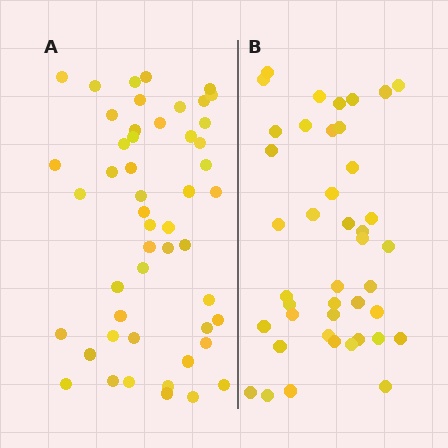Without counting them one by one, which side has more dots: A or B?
Region A (the left region) has more dots.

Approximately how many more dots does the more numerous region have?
Region A has roughly 8 or so more dots than region B.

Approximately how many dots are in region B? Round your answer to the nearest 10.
About 40 dots. (The exact count is 42, which rounds to 40.)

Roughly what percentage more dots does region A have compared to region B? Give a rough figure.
About 20% more.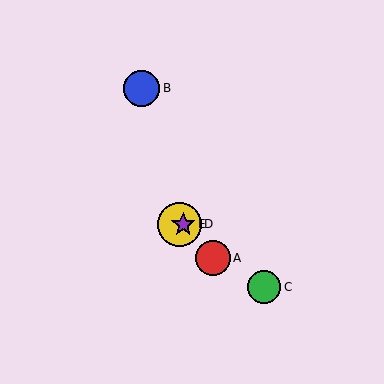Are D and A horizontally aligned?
No, D is at y≈225 and A is at y≈258.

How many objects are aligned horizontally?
2 objects (D, E) are aligned horizontally.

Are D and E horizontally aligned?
Yes, both are at y≈225.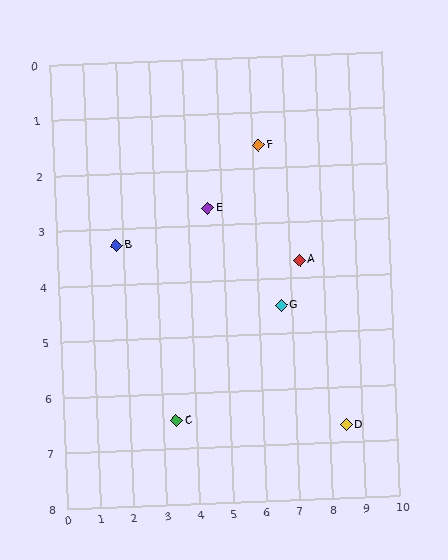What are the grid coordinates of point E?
Point E is at approximately (4.6, 2.7).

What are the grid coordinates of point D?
Point D is at approximately (8.5, 6.7).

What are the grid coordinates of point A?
Point A is at approximately (7.3, 3.7).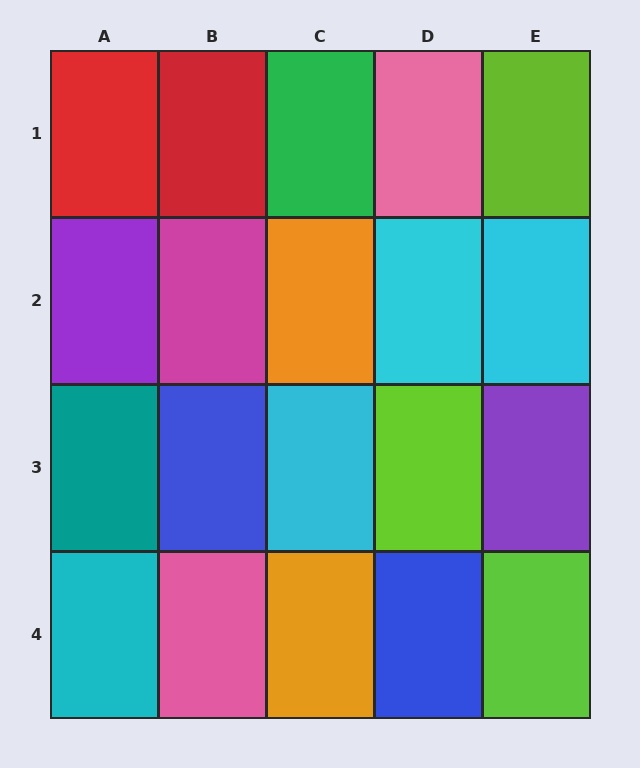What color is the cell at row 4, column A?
Cyan.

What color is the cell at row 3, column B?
Blue.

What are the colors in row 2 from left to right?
Purple, magenta, orange, cyan, cyan.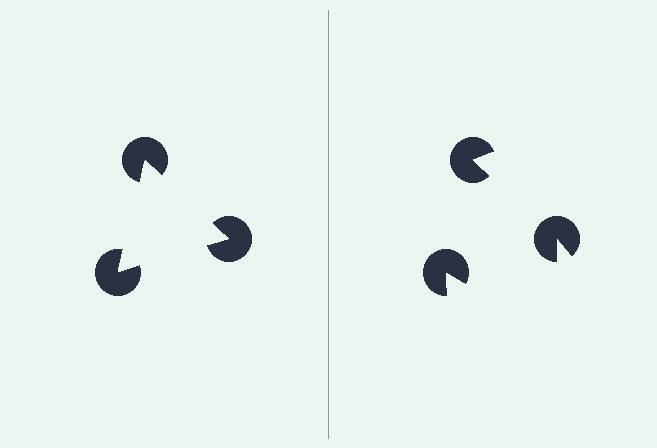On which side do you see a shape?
An illusory triangle appears on the left side. On the right side the wedge cuts are rotated, so no coherent shape forms.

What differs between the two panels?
The pac-man discs are positioned identically on both sides; only the wedge orientations differ. On the left they align to a triangle; on the right they are misaligned.